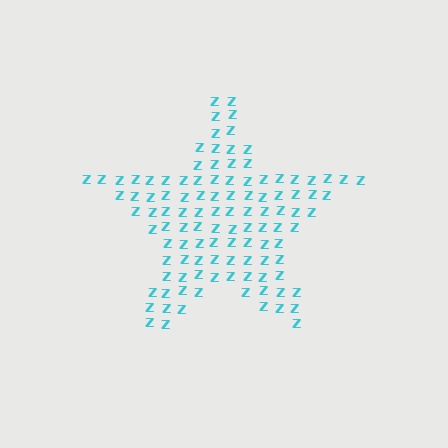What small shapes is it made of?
It is made of small letter Z's.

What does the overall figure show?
The overall figure shows a star.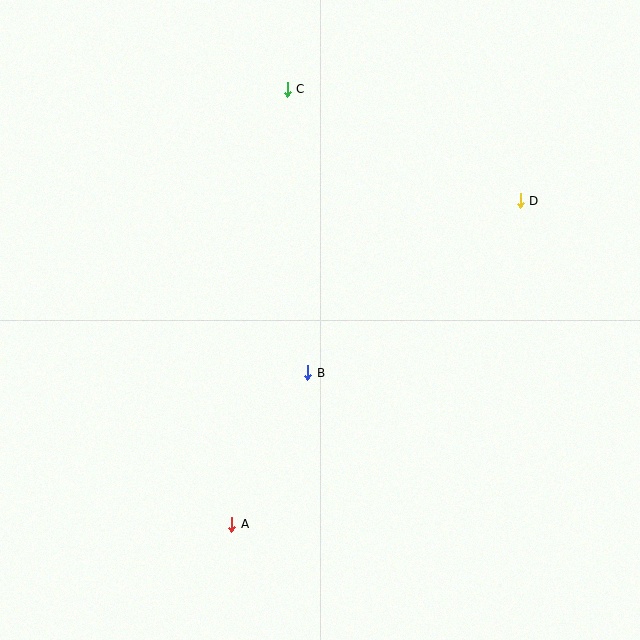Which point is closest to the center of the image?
Point B at (308, 373) is closest to the center.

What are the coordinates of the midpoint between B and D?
The midpoint between B and D is at (414, 287).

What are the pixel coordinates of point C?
Point C is at (287, 89).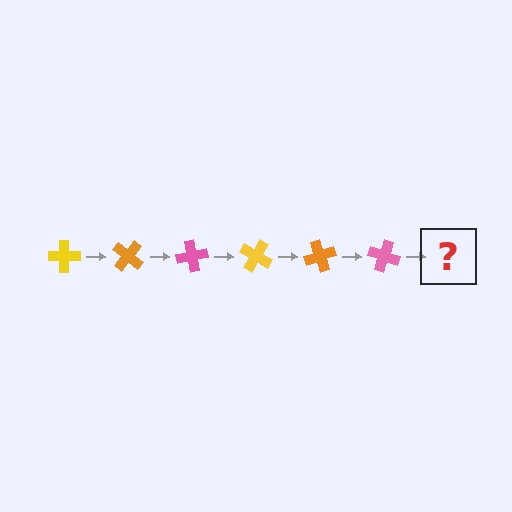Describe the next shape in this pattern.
It should be a yellow cross, rotated 240 degrees from the start.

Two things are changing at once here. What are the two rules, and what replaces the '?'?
The two rules are that it rotates 40 degrees each step and the color cycles through yellow, orange, and pink. The '?' should be a yellow cross, rotated 240 degrees from the start.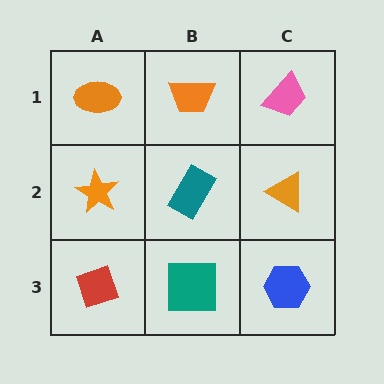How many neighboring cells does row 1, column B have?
3.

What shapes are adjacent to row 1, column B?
A teal rectangle (row 2, column B), an orange ellipse (row 1, column A), a pink trapezoid (row 1, column C).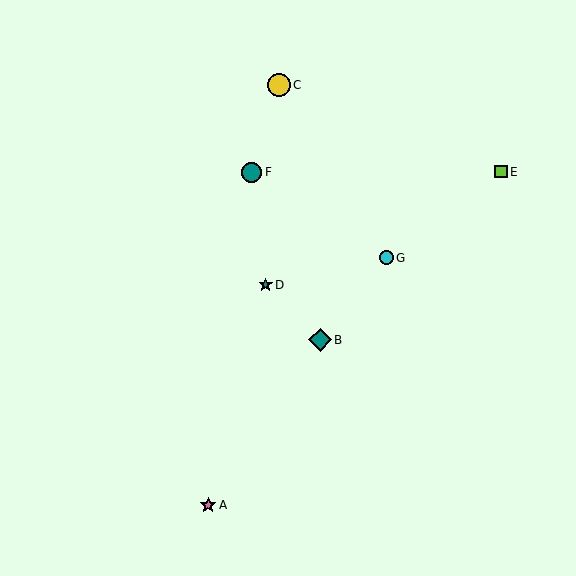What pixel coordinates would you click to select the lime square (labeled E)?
Click at (501, 172) to select the lime square E.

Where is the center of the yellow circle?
The center of the yellow circle is at (279, 85).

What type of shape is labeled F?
Shape F is a teal circle.